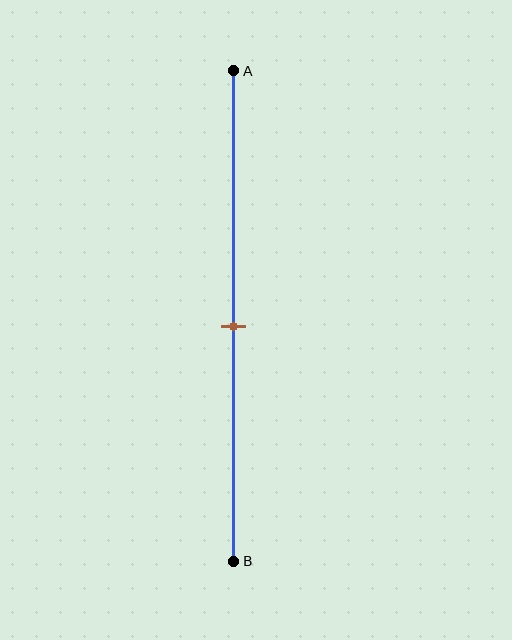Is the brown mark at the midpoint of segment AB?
Yes, the mark is approximately at the midpoint.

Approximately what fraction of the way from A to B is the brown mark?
The brown mark is approximately 50% of the way from A to B.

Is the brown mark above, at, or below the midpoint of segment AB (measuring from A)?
The brown mark is approximately at the midpoint of segment AB.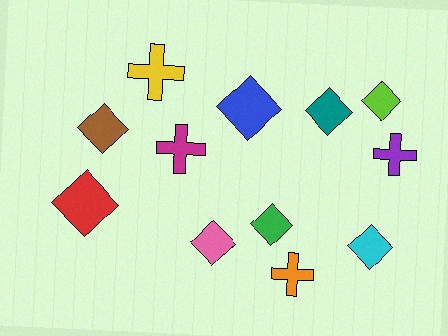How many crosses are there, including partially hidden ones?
There are 4 crosses.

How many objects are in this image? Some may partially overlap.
There are 12 objects.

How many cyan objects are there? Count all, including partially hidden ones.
There is 1 cyan object.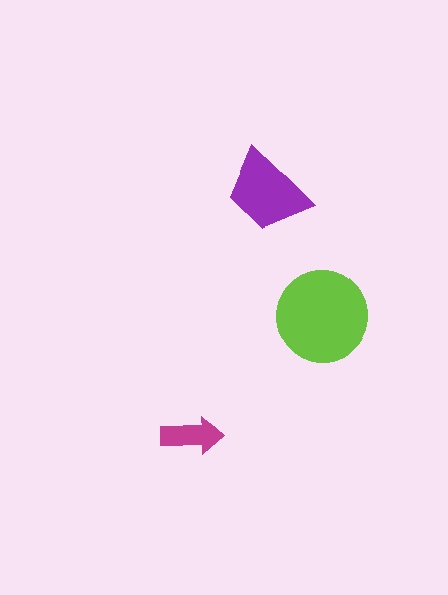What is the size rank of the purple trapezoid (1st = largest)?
2nd.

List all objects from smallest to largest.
The magenta arrow, the purple trapezoid, the lime circle.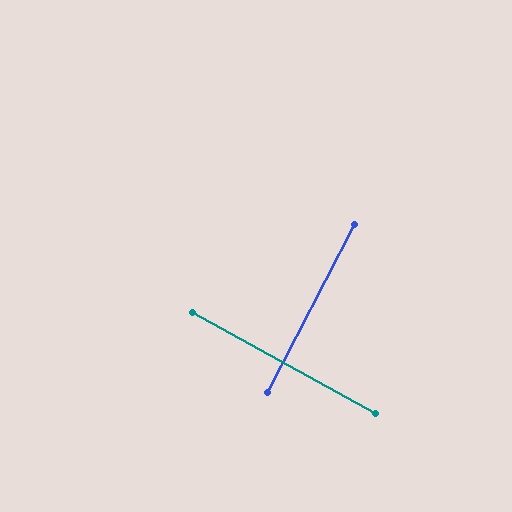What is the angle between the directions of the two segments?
Approximately 89 degrees.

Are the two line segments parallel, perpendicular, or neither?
Perpendicular — they meet at approximately 89°.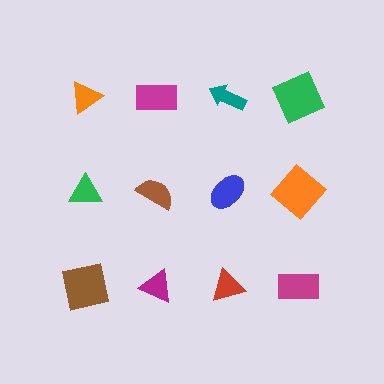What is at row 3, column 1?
A brown square.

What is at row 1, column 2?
A magenta rectangle.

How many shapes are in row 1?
4 shapes.